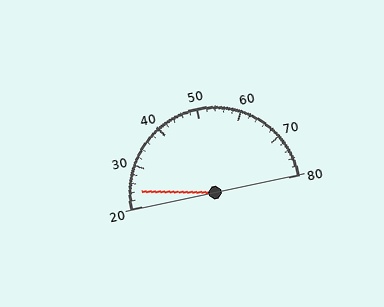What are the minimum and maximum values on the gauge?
The gauge ranges from 20 to 80.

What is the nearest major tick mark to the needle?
The nearest major tick mark is 20.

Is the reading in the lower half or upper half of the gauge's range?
The reading is in the lower half of the range (20 to 80).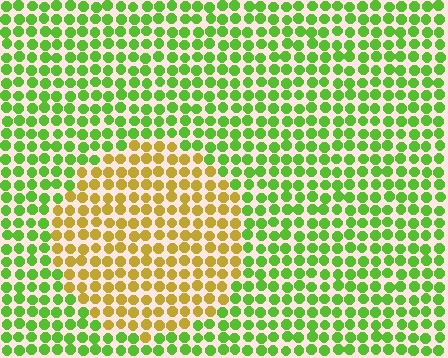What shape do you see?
I see a circle.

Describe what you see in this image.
The image is filled with small lime elements in a uniform arrangement. A circle-shaped region is visible where the elements are tinted to a slightly different hue, forming a subtle color boundary.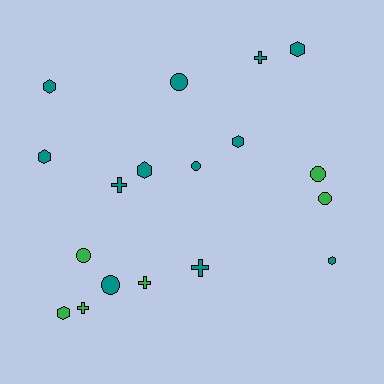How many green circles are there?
There are 3 green circles.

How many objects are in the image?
There are 18 objects.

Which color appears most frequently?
Teal, with 12 objects.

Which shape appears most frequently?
Hexagon, with 7 objects.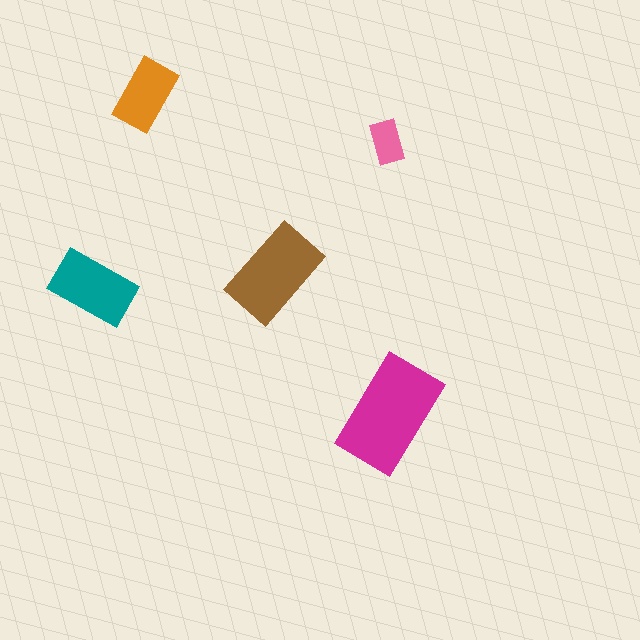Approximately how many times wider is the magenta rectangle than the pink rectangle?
About 2.5 times wider.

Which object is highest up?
The orange rectangle is topmost.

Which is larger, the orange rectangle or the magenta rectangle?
The magenta one.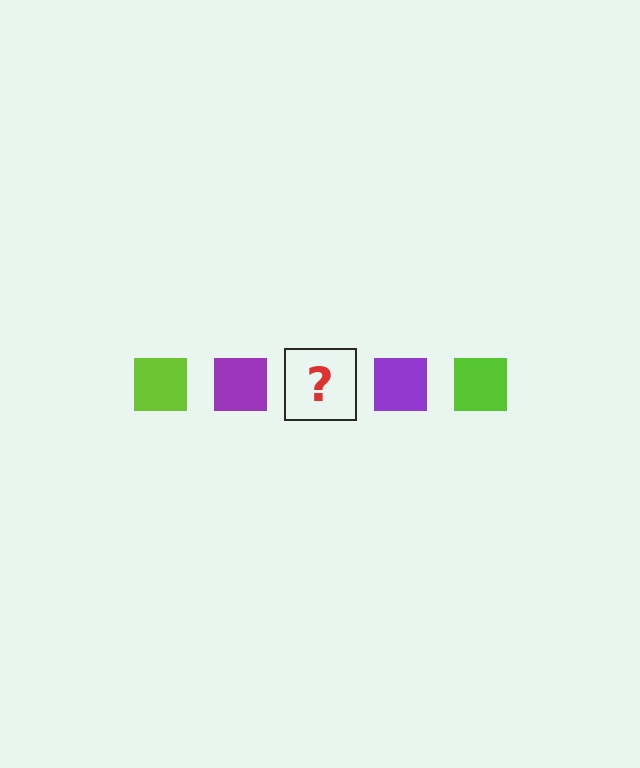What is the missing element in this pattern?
The missing element is a lime square.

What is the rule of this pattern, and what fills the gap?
The rule is that the pattern cycles through lime, purple squares. The gap should be filled with a lime square.